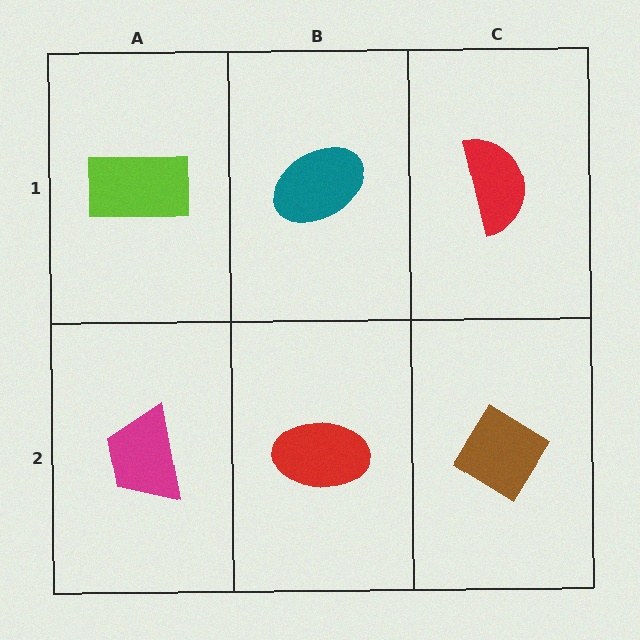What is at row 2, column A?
A magenta trapezoid.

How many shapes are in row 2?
3 shapes.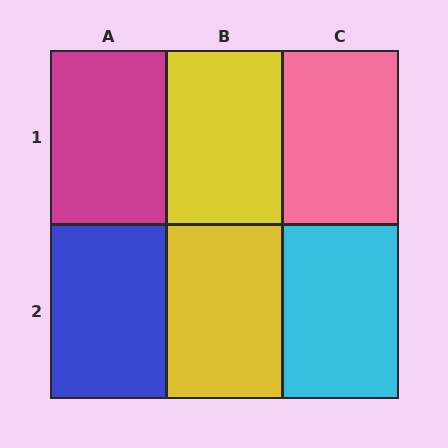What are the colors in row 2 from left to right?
Blue, yellow, cyan.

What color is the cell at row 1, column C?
Pink.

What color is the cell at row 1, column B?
Yellow.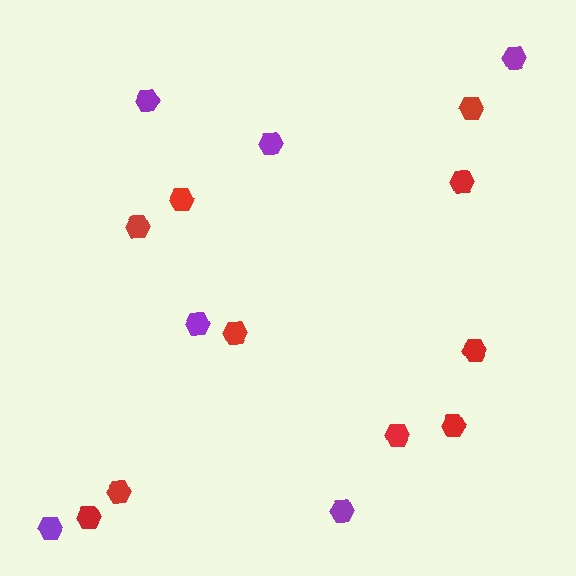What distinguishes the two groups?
There are 2 groups: one group of red hexagons (10) and one group of purple hexagons (6).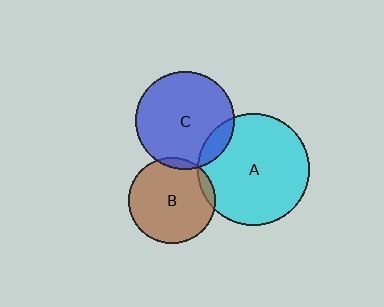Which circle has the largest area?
Circle A (cyan).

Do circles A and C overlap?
Yes.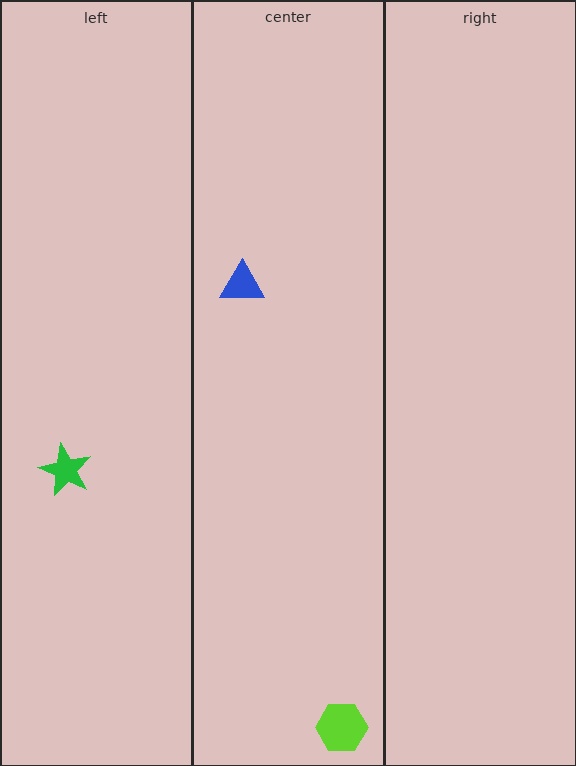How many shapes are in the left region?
1.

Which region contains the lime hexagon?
The center region.